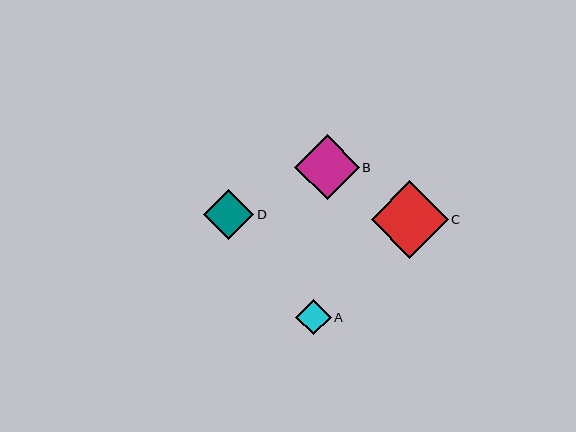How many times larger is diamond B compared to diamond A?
Diamond B is approximately 1.8 times the size of diamond A.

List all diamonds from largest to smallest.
From largest to smallest: C, B, D, A.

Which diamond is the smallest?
Diamond A is the smallest with a size of approximately 35 pixels.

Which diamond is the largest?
Diamond C is the largest with a size of approximately 77 pixels.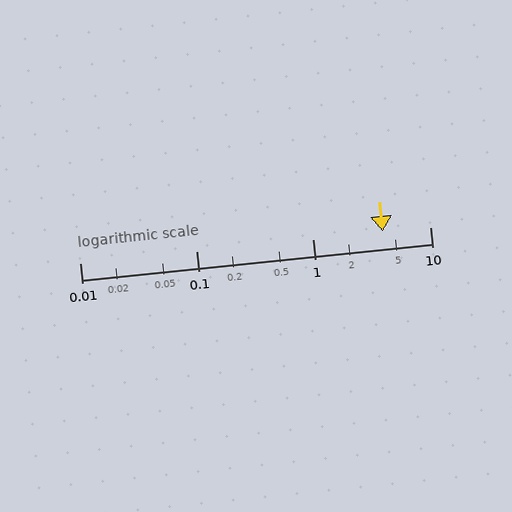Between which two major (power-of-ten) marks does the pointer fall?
The pointer is between 1 and 10.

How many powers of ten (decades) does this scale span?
The scale spans 3 decades, from 0.01 to 10.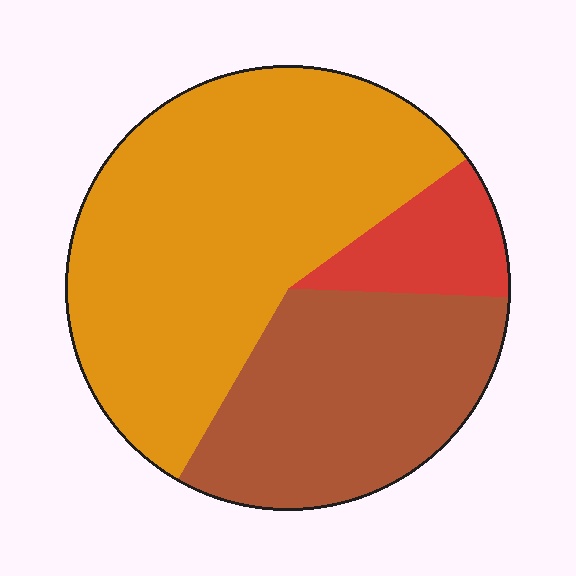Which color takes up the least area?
Red, at roughly 10%.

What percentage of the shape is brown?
Brown takes up about one third (1/3) of the shape.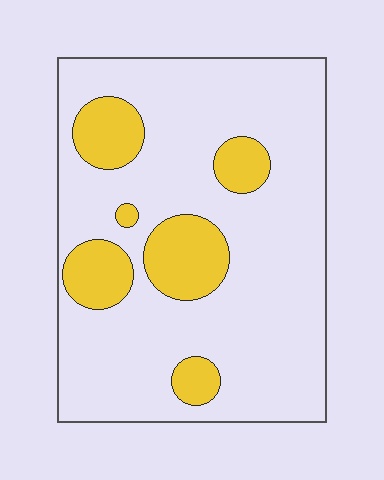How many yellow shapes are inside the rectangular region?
6.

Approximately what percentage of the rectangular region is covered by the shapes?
Approximately 20%.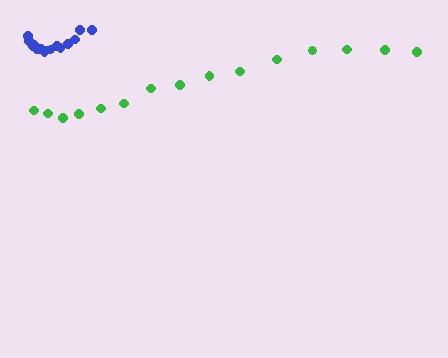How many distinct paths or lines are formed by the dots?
There are 2 distinct paths.